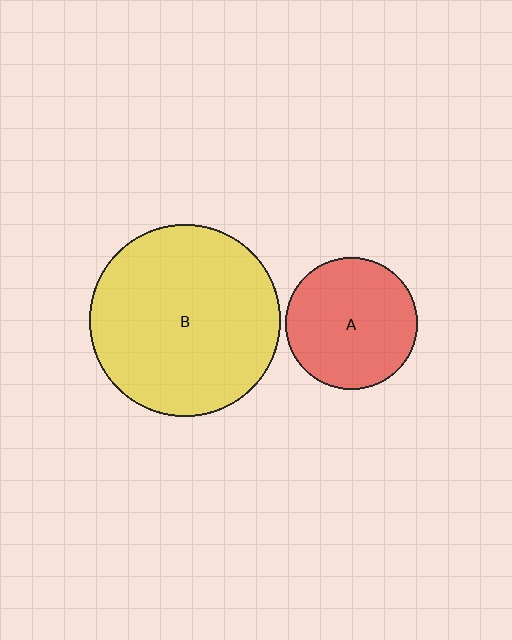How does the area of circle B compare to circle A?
Approximately 2.1 times.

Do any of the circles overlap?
No, none of the circles overlap.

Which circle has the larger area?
Circle B (yellow).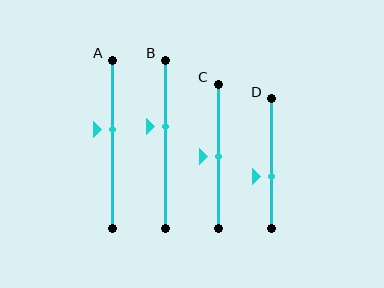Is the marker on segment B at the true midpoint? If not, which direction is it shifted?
No, the marker on segment B is shifted upward by about 11% of the segment length.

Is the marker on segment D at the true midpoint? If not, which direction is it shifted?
No, the marker on segment D is shifted downward by about 10% of the segment length.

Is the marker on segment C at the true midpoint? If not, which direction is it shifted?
Yes, the marker on segment C is at the true midpoint.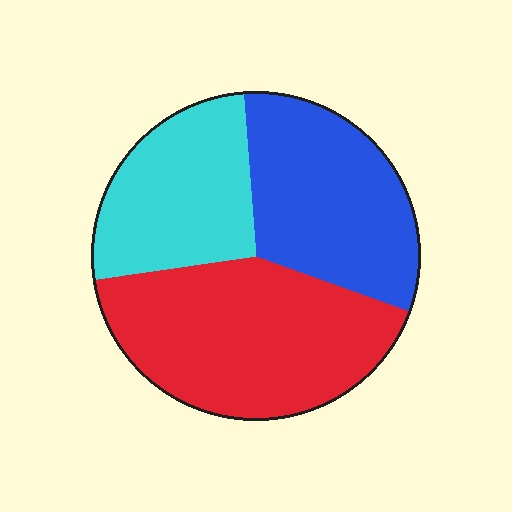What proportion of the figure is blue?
Blue takes up about one third (1/3) of the figure.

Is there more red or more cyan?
Red.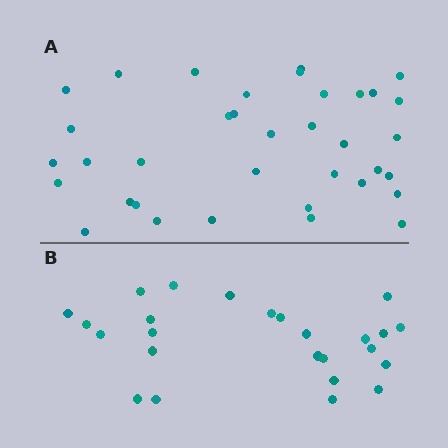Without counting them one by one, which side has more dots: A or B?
Region A (the top region) has more dots.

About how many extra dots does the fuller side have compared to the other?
Region A has roughly 12 or so more dots than region B.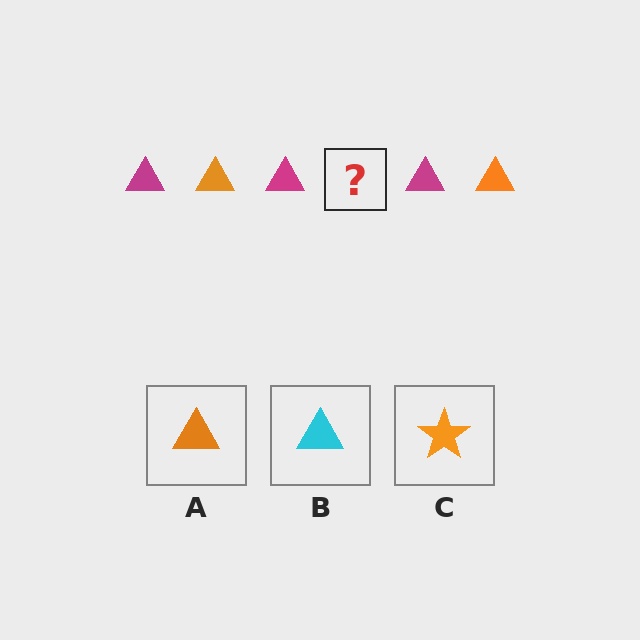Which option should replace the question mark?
Option A.